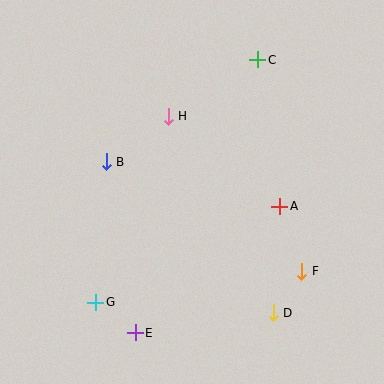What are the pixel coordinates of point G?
Point G is at (96, 302).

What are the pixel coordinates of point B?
Point B is at (106, 162).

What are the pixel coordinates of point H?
Point H is at (168, 116).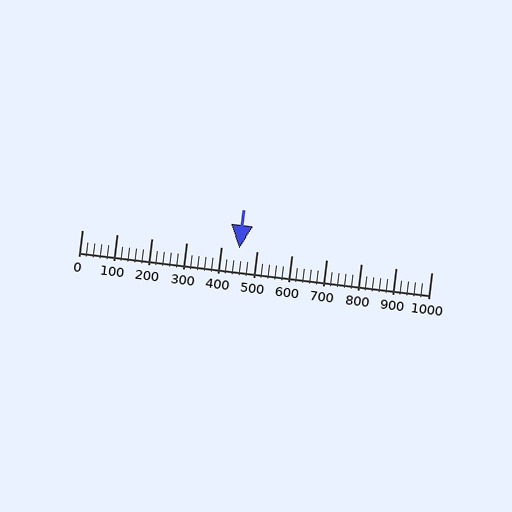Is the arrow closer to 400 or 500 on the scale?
The arrow is closer to 400.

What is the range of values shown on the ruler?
The ruler shows values from 0 to 1000.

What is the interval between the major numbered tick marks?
The major tick marks are spaced 100 units apart.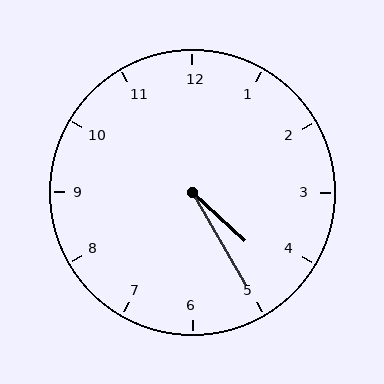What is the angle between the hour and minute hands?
Approximately 18 degrees.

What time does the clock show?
4:25.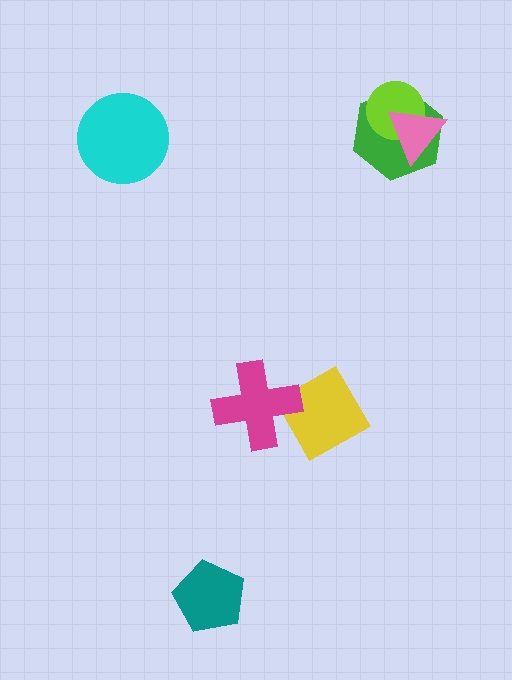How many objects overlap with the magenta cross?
1 object overlaps with the magenta cross.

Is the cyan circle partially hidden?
No, no other shape covers it.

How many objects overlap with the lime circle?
2 objects overlap with the lime circle.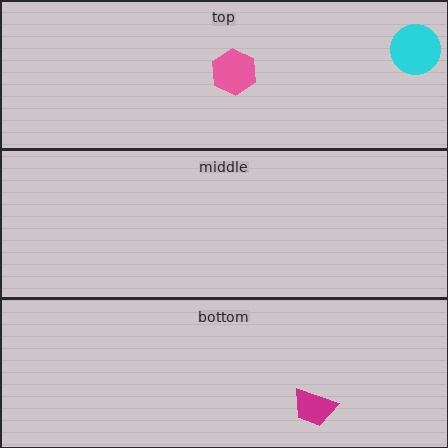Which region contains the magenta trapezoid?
The bottom region.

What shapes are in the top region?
The cyan circle, the pink hexagon.